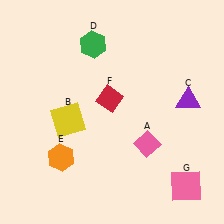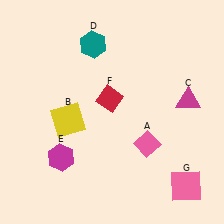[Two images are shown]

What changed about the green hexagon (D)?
In Image 1, D is green. In Image 2, it changed to teal.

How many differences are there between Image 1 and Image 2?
There are 3 differences between the two images.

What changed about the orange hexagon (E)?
In Image 1, E is orange. In Image 2, it changed to magenta.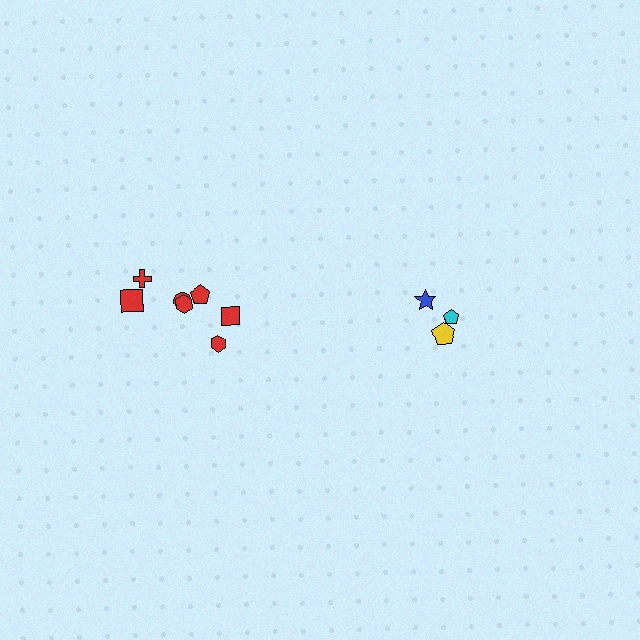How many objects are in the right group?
There are 3 objects.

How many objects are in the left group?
There are 7 objects.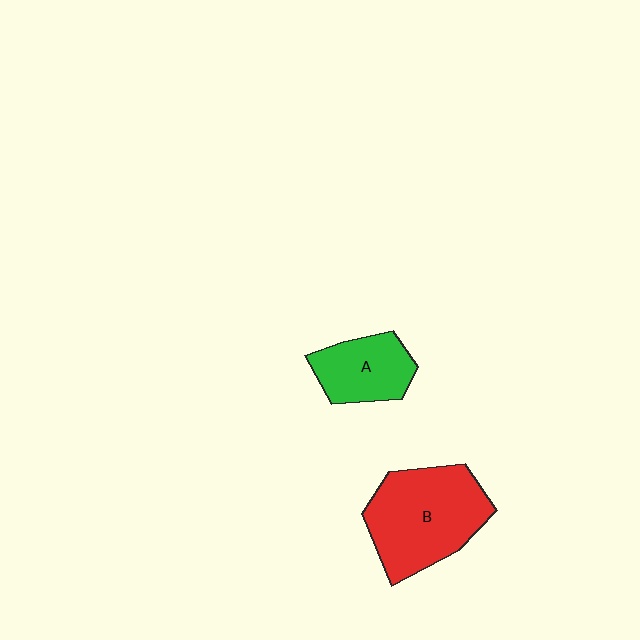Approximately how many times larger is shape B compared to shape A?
Approximately 1.8 times.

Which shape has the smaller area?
Shape A (green).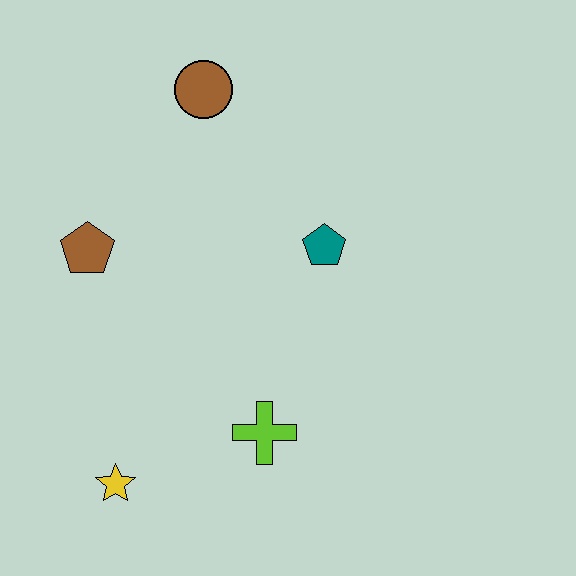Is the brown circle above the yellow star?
Yes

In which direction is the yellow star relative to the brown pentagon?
The yellow star is below the brown pentagon.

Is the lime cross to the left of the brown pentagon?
No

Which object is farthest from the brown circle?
The yellow star is farthest from the brown circle.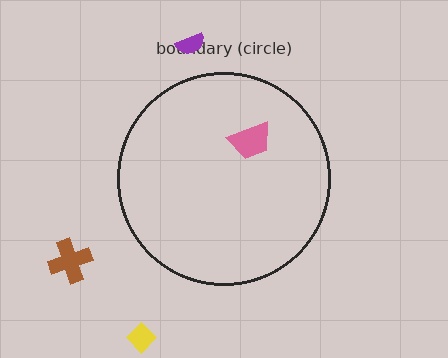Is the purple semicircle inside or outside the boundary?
Outside.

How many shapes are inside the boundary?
1 inside, 3 outside.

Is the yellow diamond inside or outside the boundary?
Outside.